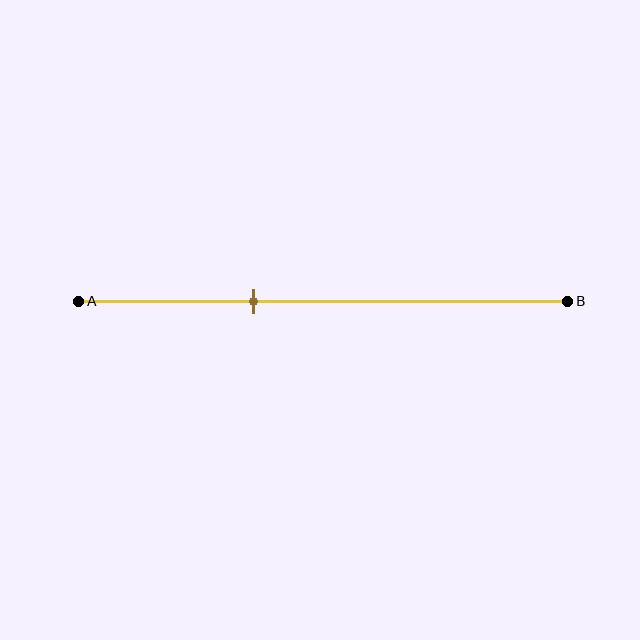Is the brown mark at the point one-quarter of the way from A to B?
No, the mark is at about 35% from A, not at the 25% one-quarter point.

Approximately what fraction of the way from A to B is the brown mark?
The brown mark is approximately 35% of the way from A to B.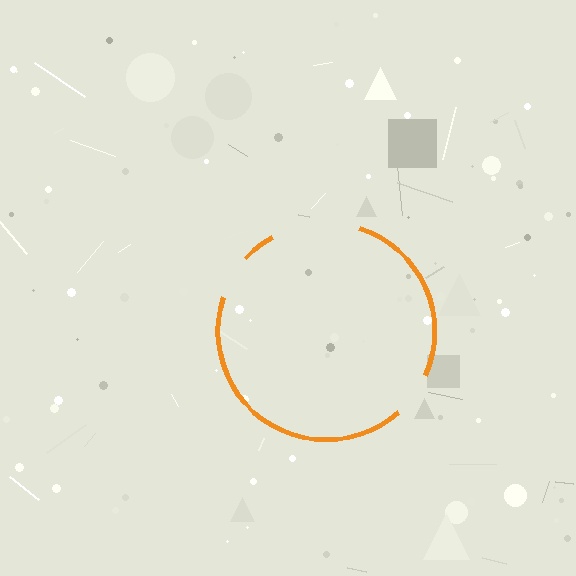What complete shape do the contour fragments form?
The contour fragments form a circle.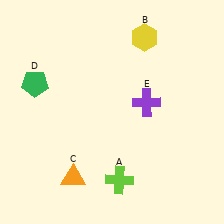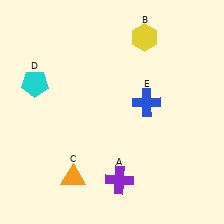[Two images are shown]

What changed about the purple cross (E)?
In Image 1, E is purple. In Image 2, it changed to blue.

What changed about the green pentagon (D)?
In Image 1, D is green. In Image 2, it changed to cyan.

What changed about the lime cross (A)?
In Image 1, A is lime. In Image 2, it changed to purple.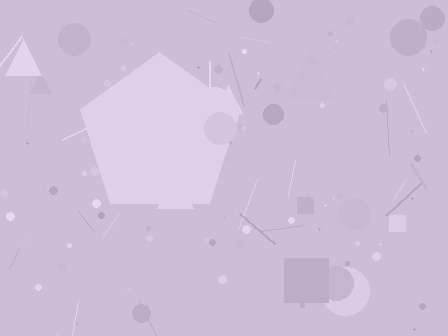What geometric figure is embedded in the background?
A pentagon is embedded in the background.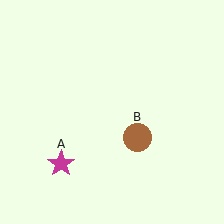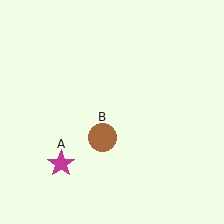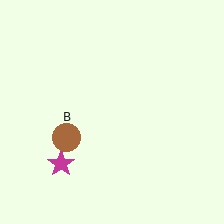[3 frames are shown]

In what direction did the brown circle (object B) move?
The brown circle (object B) moved left.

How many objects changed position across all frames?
1 object changed position: brown circle (object B).